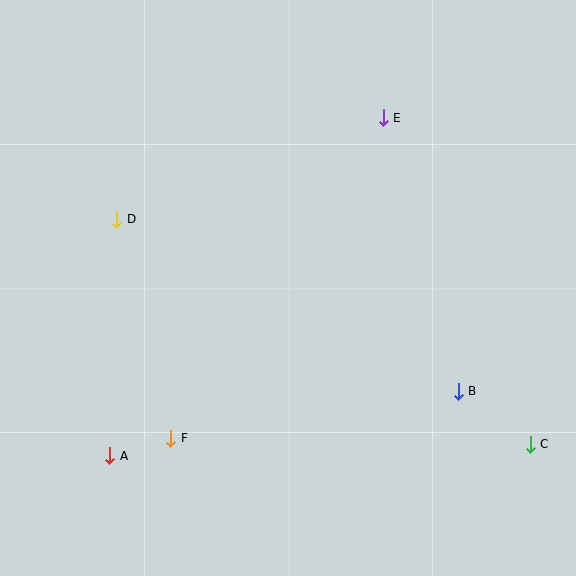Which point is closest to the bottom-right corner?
Point C is closest to the bottom-right corner.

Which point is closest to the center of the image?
Point D at (117, 219) is closest to the center.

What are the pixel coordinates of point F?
Point F is at (171, 438).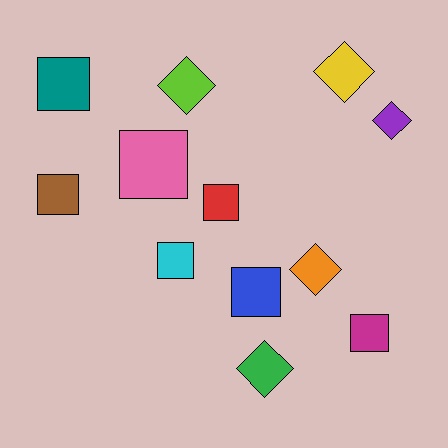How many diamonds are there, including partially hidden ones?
There are 5 diamonds.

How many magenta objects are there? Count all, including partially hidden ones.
There is 1 magenta object.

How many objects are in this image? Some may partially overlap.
There are 12 objects.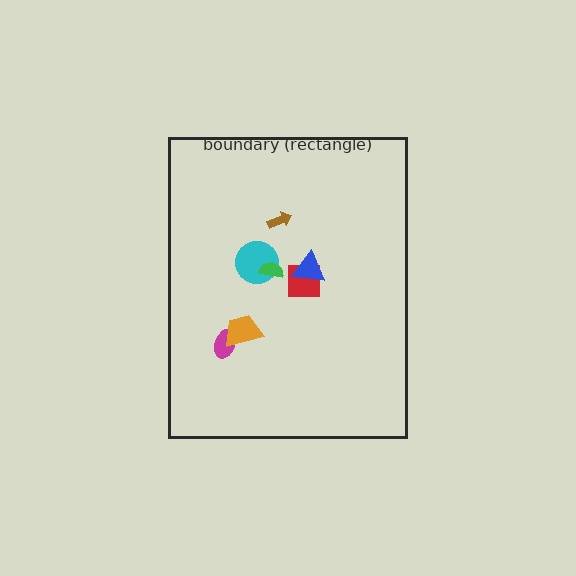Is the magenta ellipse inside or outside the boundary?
Inside.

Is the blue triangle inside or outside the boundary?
Inside.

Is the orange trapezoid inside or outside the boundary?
Inside.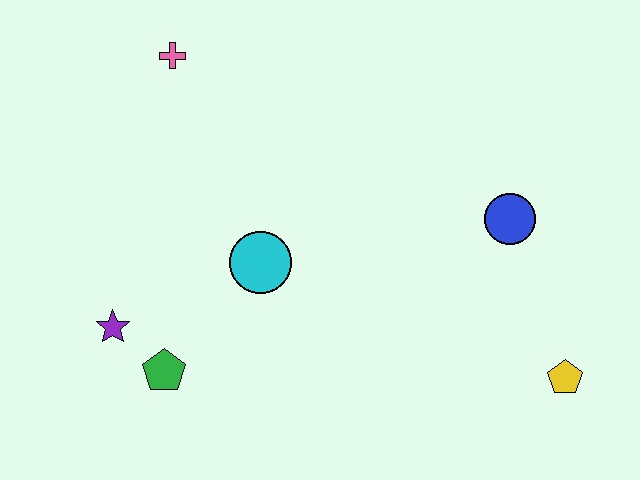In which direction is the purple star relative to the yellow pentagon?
The purple star is to the left of the yellow pentagon.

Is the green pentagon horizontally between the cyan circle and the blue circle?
No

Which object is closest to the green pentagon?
The purple star is closest to the green pentagon.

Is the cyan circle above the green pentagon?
Yes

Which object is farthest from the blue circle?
The purple star is farthest from the blue circle.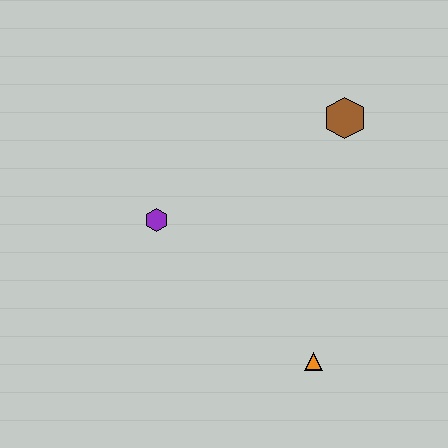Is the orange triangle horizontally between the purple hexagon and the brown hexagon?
Yes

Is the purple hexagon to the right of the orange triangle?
No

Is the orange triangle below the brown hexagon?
Yes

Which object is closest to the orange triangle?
The purple hexagon is closest to the orange triangle.